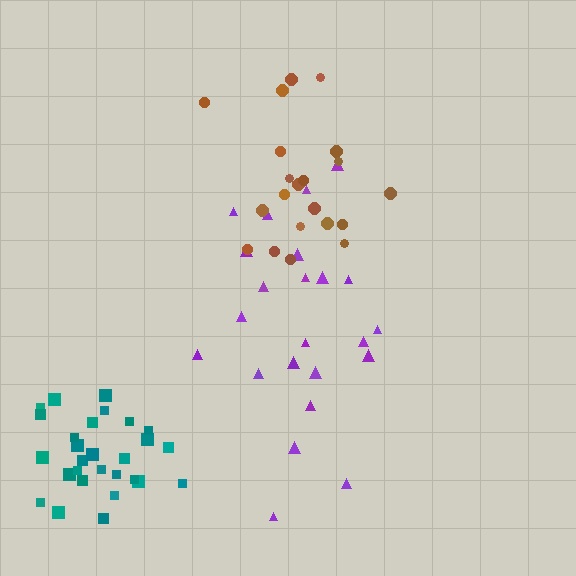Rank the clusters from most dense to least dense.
teal, brown, purple.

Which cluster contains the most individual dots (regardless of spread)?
Teal (28).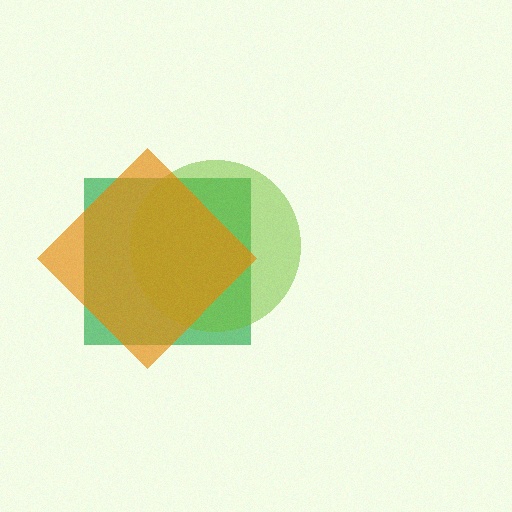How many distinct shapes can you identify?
There are 3 distinct shapes: a green square, a lime circle, an orange diamond.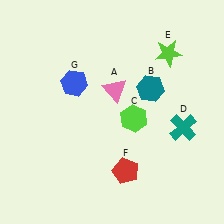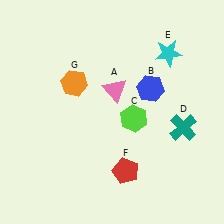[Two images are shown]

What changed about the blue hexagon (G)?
In Image 1, G is blue. In Image 2, it changed to orange.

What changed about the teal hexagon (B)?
In Image 1, B is teal. In Image 2, it changed to blue.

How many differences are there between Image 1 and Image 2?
There are 3 differences between the two images.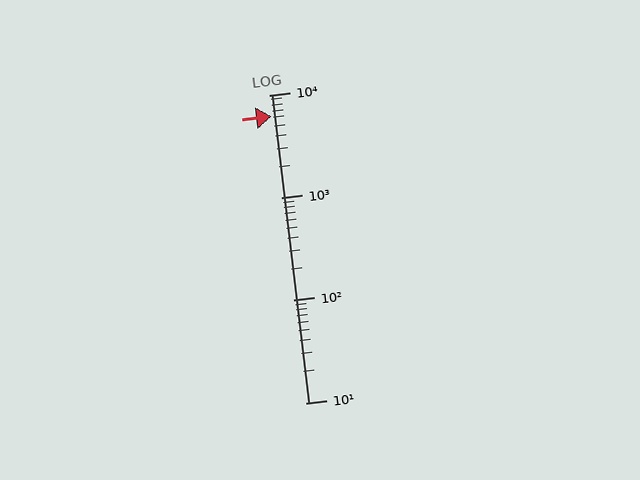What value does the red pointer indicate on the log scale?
The pointer indicates approximately 6200.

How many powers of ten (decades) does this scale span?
The scale spans 3 decades, from 10 to 10000.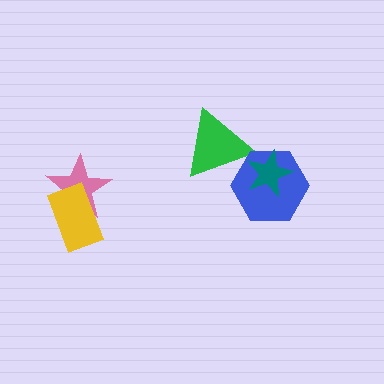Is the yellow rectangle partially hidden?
No, no other shape covers it.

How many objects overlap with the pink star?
1 object overlaps with the pink star.